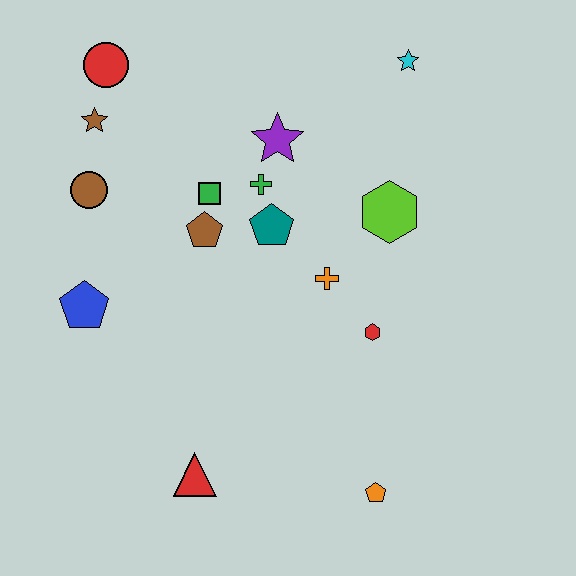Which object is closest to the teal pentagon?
The green cross is closest to the teal pentagon.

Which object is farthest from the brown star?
The orange pentagon is farthest from the brown star.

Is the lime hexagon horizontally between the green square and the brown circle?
No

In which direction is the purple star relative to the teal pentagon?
The purple star is above the teal pentagon.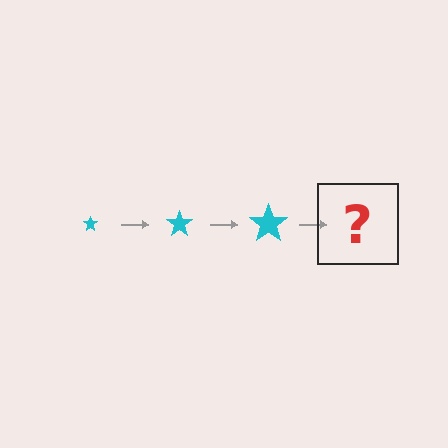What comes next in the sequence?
The next element should be a cyan star, larger than the previous one.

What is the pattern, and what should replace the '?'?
The pattern is that the star gets progressively larger each step. The '?' should be a cyan star, larger than the previous one.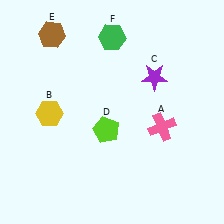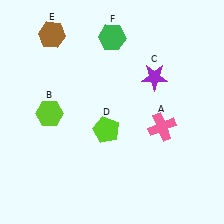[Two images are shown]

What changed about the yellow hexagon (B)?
In Image 1, B is yellow. In Image 2, it changed to lime.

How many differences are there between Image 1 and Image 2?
There is 1 difference between the two images.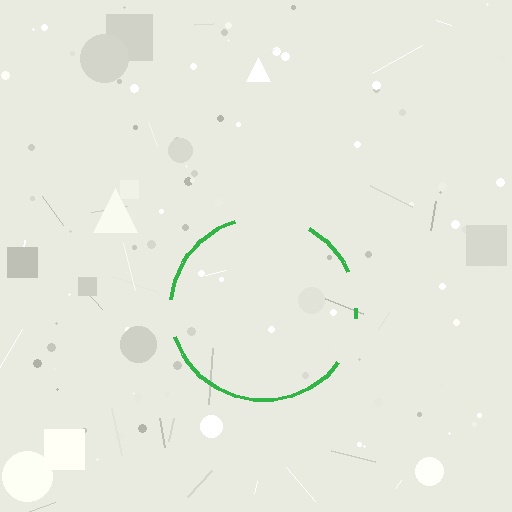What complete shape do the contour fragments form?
The contour fragments form a circle.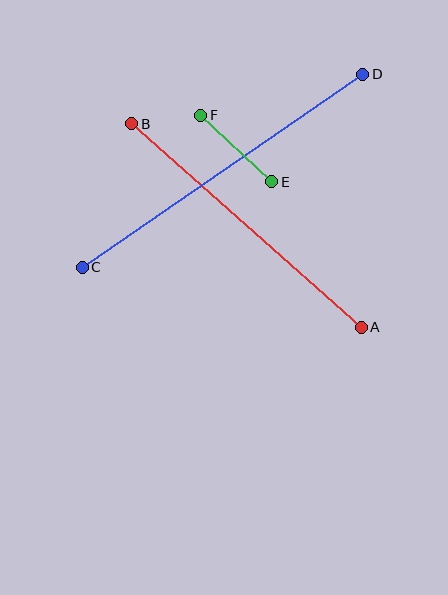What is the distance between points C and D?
The distance is approximately 340 pixels.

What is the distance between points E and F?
The distance is approximately 97 pixels.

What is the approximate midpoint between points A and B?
The midpoint is at approximately (247, 225) pixels.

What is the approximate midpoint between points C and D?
The midpoint is at approximately (222, 171) pixels.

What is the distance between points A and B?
The distance is approximately 307 pixels.